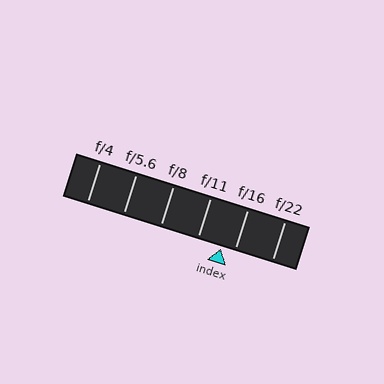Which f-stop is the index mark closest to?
The index mark is closest to f/16.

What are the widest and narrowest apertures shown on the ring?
The widest aperture shown is f/4 and the narrowest is f/22.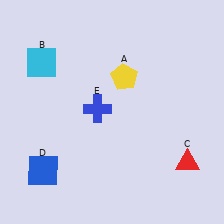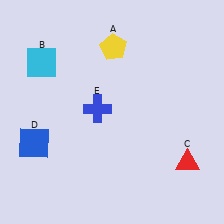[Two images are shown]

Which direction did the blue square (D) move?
The blue square (D) moved up.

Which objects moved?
The objects that moved are: the yellow pentagon (A), the blue square (D).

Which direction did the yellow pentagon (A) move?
The yellow pentagon (A) moved up.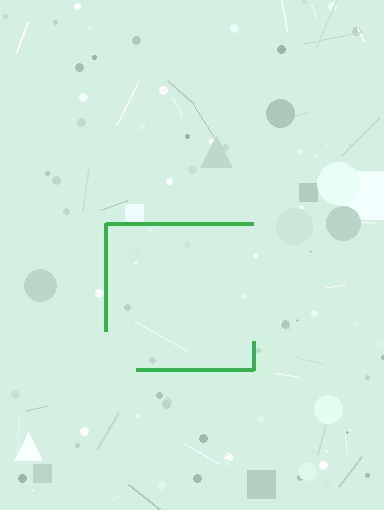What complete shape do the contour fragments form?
The contour fragments form a square.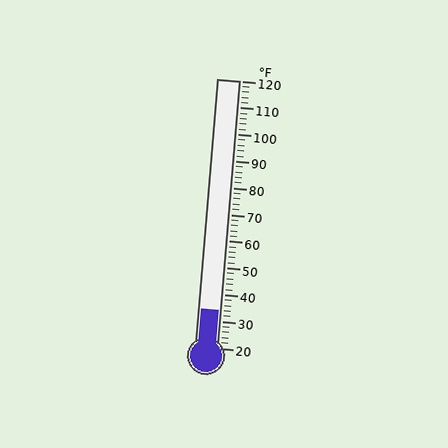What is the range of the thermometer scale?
The thermometer scale ranges from 20°F to 120°F.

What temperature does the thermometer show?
The thermometer shows approximately 34°F.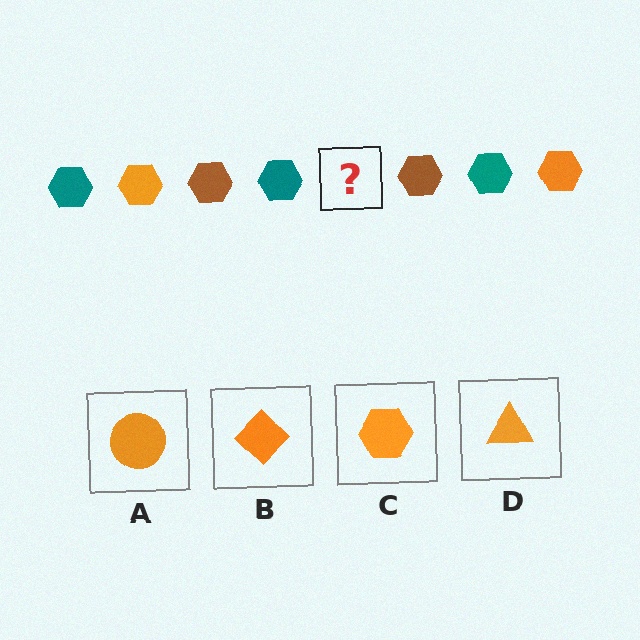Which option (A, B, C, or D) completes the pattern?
C.